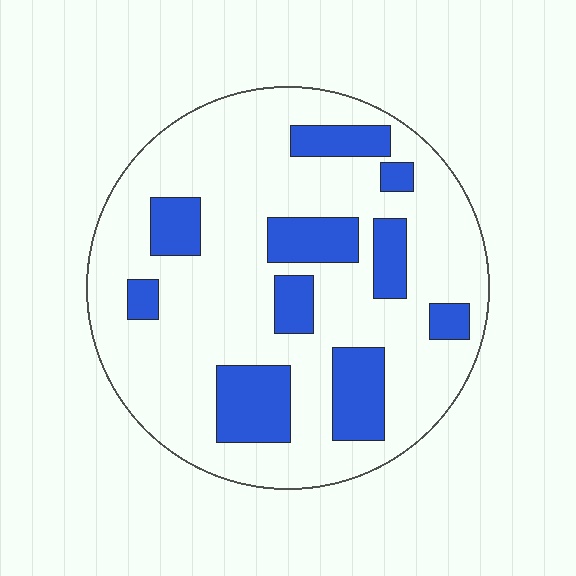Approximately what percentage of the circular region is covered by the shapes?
Approximately 25%.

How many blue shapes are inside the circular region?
10.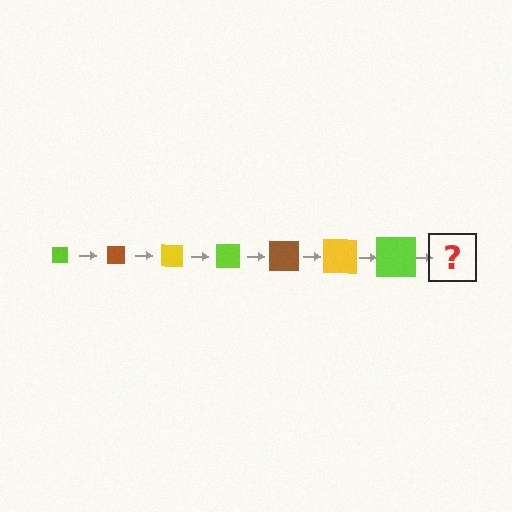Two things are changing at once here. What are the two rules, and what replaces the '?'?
The two rules are that the square grows larger each step and the color cycles through lime, brown, and yellow. The '?' should be a brown square, larger than the previous one.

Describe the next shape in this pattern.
It should be a brown square, larger than the previous one.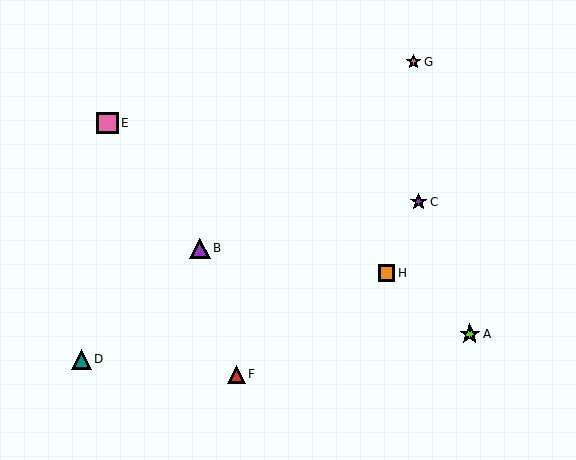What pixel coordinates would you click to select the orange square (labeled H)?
Click at (386, 273) to select the orange square H.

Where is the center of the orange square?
The center of the orange square is at (386, 273).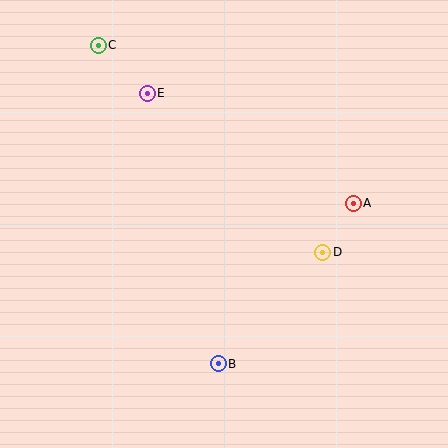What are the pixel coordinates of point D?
Point D is at (323, 252).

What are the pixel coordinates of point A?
Point A is at (353, 203).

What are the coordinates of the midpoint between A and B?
The midpoint between A and B is at (286, 283).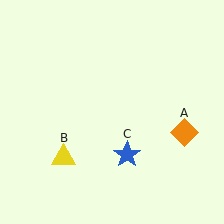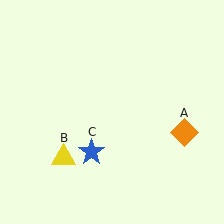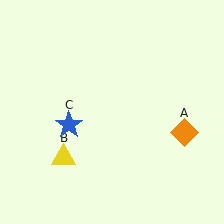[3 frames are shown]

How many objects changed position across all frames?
1 object changed position: blue star (object C).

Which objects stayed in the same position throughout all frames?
Orange diamond (object A) and yellow triangle (object B) remained stationary.